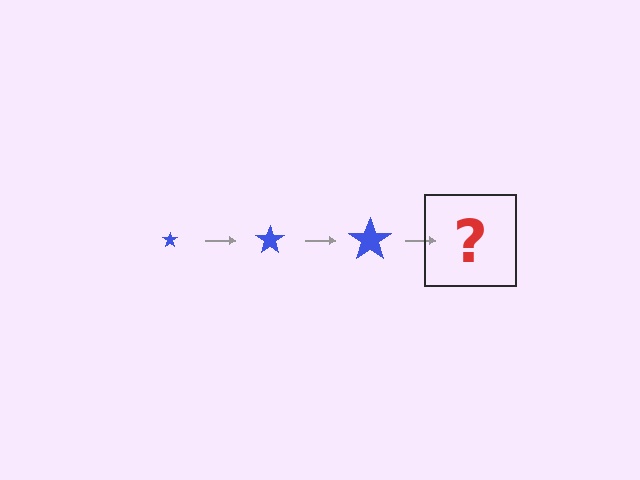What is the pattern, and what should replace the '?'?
The pattern is that the star gets progressively larger each step. The '?' should be a blue star, larger than the previous one.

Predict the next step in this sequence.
The next step is a blue star, larger than the previous one.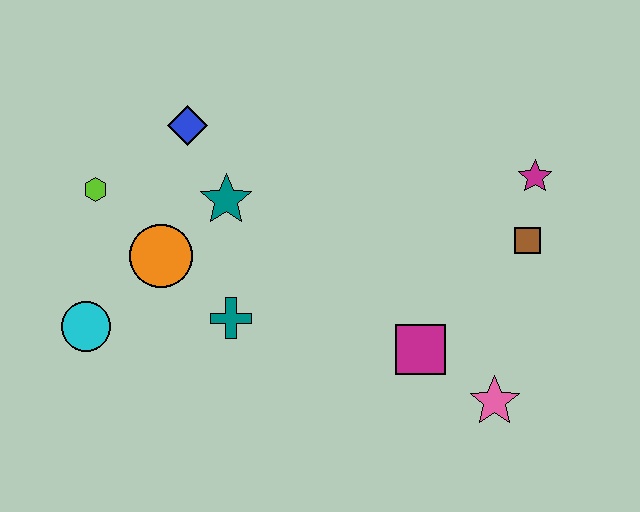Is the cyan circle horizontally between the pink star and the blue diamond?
No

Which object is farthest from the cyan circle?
The magenta star is farthest from the cyan circle.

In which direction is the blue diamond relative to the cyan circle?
The blue diamond is above the cyan circle.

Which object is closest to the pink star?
The magenta square is closest to the pink star.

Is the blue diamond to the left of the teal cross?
Yes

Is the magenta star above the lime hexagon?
Yes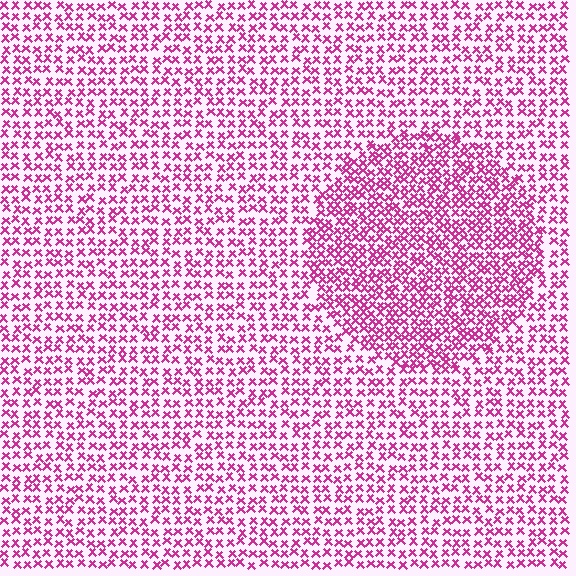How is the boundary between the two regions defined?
The boundary is defined by a change in element density (approximately 1.7x ratio). All elements are the same color, size, and shape.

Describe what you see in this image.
The image contains small magenta elements arranged at two different densities. A circle-shaped region is visible where the elements are more densely packed than the surrounding area.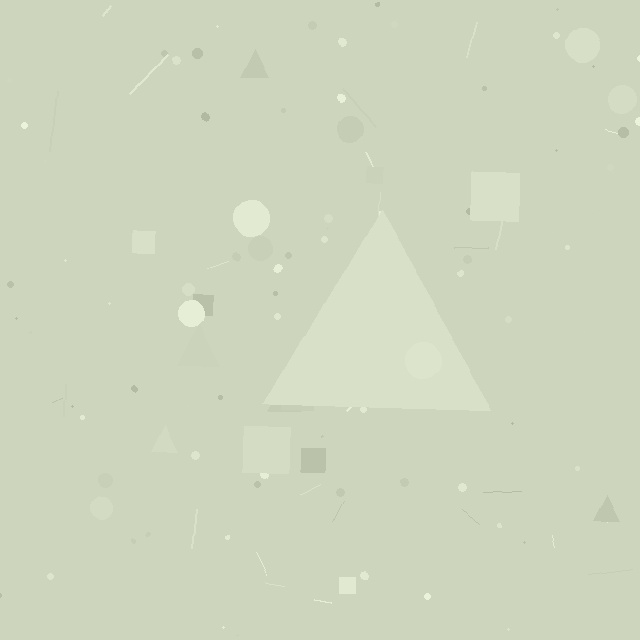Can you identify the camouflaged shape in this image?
The camouflaged shape is a triangle.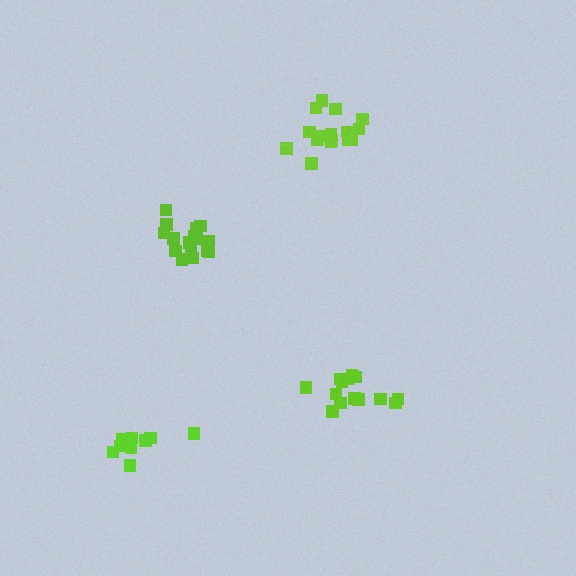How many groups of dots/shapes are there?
There are 4 groups.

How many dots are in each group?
Group 1: 16 dots, Group 2: 17 dots, Group 3: 11 dots, Group 4: 14 dots (58 total).